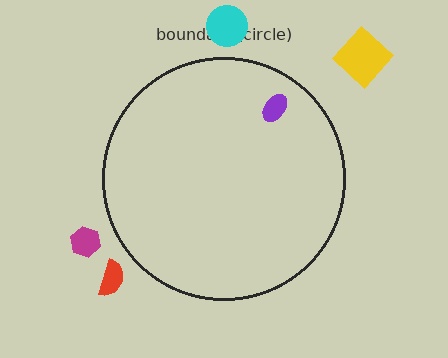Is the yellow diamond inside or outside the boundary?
Outside.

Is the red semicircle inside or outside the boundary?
Outside.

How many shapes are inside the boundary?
1 inside, 4 outside.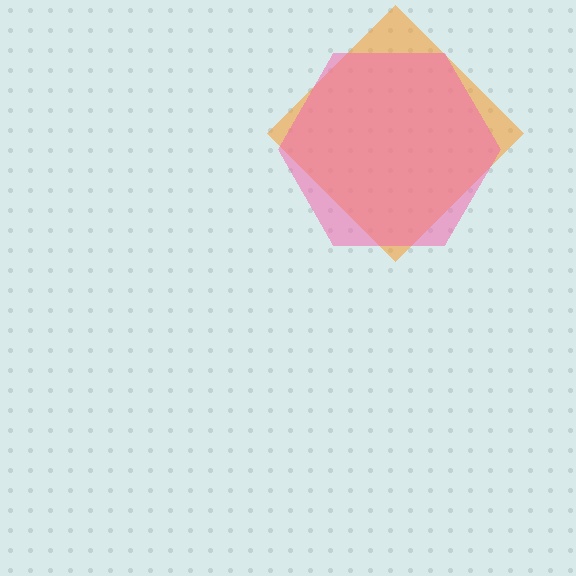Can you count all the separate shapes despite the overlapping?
Yes, there are 2 separate shapes.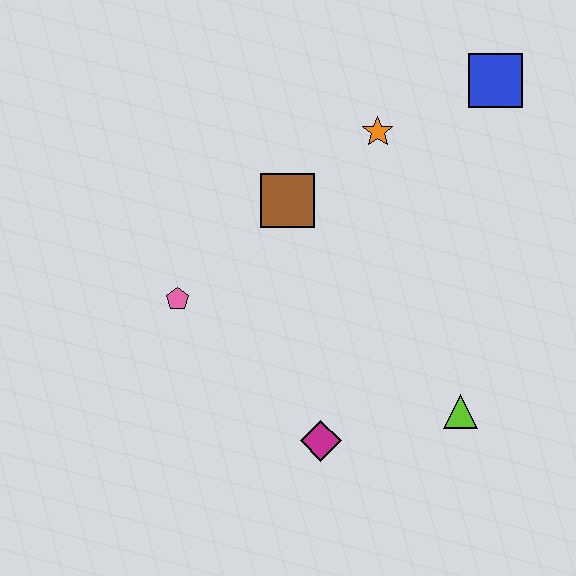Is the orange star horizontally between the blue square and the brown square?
Yes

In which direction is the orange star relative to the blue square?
The orange star is to the left of the blue square.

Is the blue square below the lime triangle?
No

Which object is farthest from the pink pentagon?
The blue square is farthest from the pink pentagon.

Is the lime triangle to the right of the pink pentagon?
Yes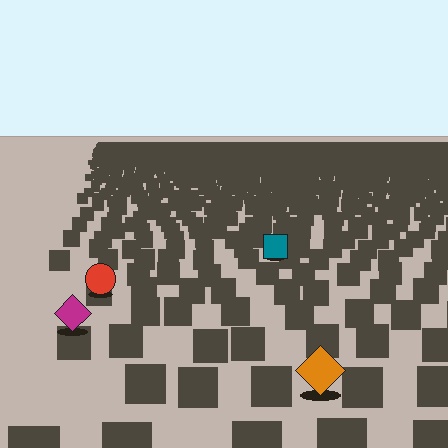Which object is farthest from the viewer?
The teal square is farthest from the viewer. It appears smaller and the ground texture around it is denser.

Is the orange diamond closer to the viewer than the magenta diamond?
Yes. The orange diamond is closer — you can tell from the texture gradient: the ground texture is coarser near it.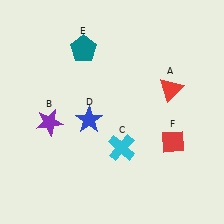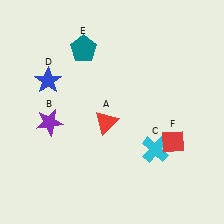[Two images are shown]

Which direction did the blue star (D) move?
The blue star (D) moved left.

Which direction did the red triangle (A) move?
The red triangle (A) moved left.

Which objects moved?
The objects that moved are: the red triangle (A), the cyan cross (C), the blue star (D).